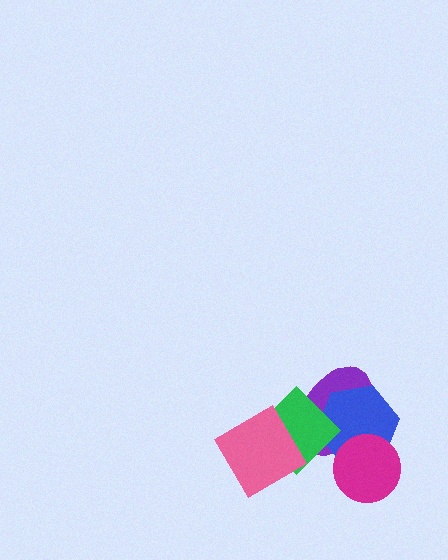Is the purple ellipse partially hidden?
Yes, it is partially covered by another shape.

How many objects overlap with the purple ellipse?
4 objects overlap with the purple ellipse.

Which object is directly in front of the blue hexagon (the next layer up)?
The green diamond is directly in front of the blue hexagon.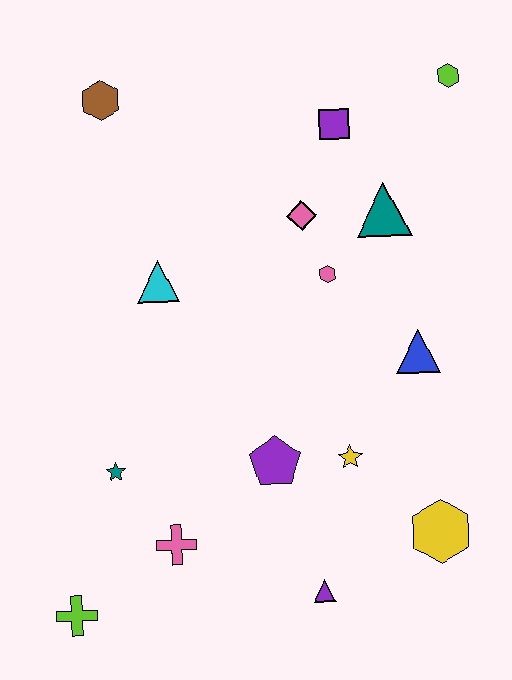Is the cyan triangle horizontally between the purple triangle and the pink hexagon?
No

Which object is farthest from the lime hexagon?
The lime cross is farthest from the lime hexagon.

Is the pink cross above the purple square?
No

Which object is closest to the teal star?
The pink cross is closest to the teal star.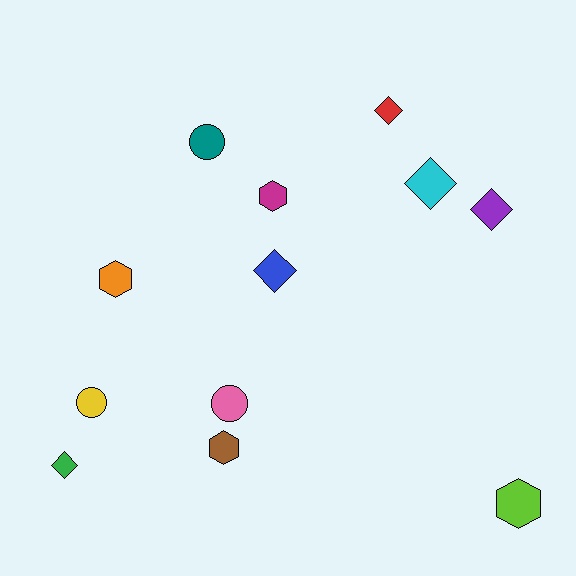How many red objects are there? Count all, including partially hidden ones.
There is 1 red object.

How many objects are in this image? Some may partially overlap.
There are 12 objects.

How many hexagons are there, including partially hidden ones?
There are 4 hexagons.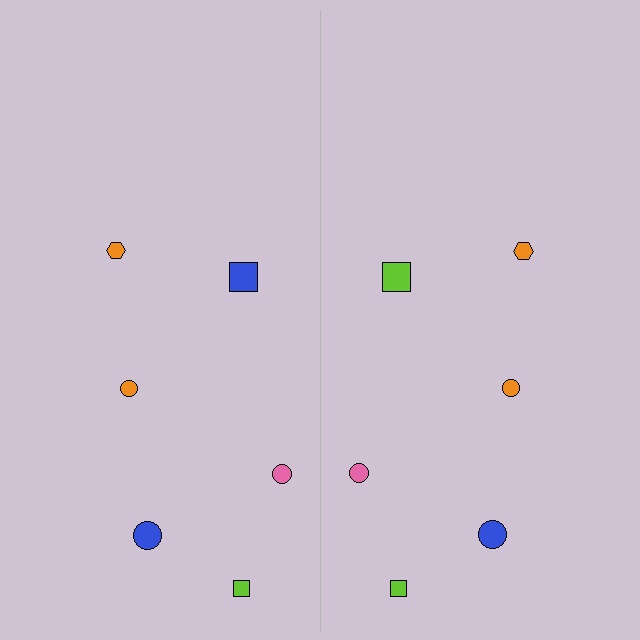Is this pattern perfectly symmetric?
No, the pattern is not perfectly symmetric. The lime square on the right side breaks the symmetry — its mirror counterpart is blue.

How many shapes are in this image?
There are 12 shapes in this image.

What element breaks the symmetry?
The lime square on the right side breaks the symmetry — its mirror counterpart is blue.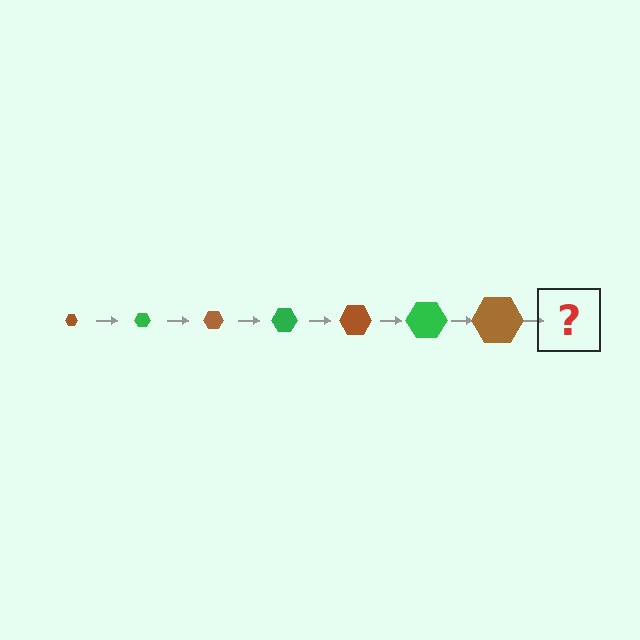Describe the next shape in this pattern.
It should be a green hexagon, larger than the previous one.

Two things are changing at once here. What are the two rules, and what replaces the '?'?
The two rules are that the hexagon grows larger each step and the color cycles through brown and green. The '?' should be a green hexagon, larger than the previous one.